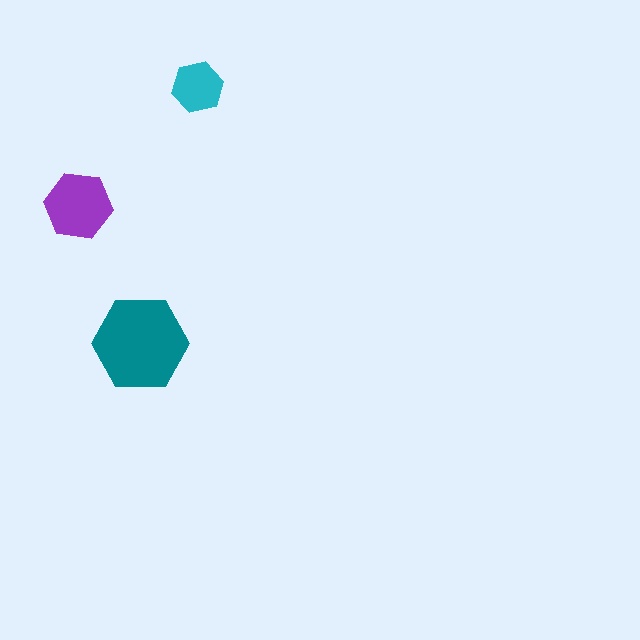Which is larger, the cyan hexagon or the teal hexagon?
The teal one.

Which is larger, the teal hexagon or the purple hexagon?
The teal one.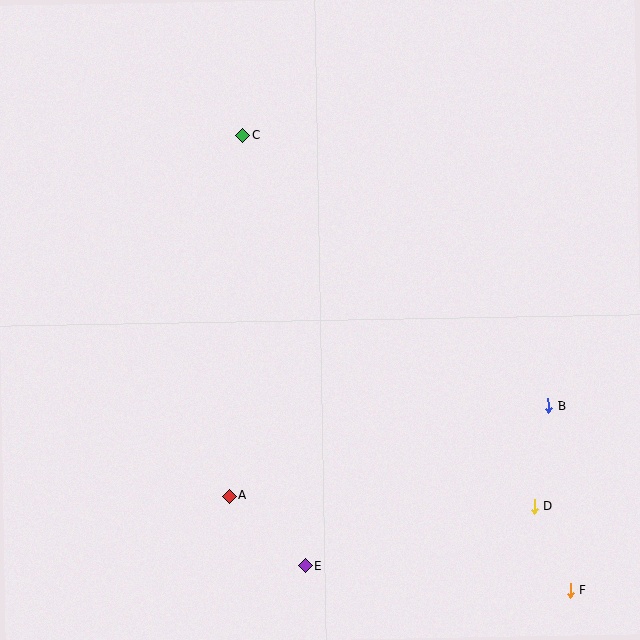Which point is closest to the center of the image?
Point A at (229, 496) is closest to the center.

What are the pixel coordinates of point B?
Point B is at (548, 405).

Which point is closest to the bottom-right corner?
Point F is closest to the bottom-right corner.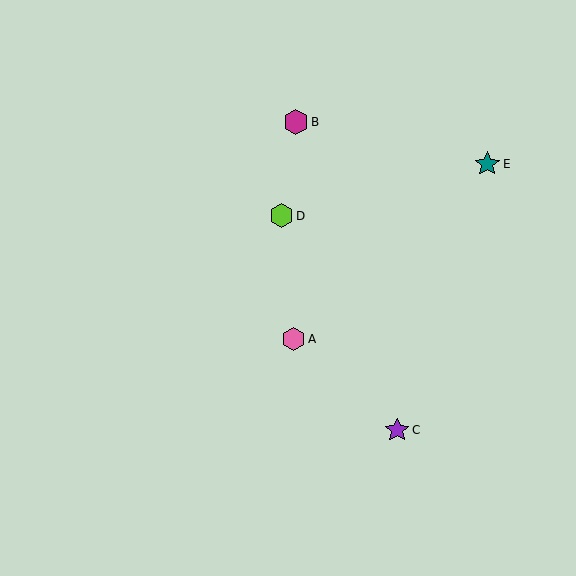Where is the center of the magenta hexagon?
The center of the magenta hexagon is at (296, 122).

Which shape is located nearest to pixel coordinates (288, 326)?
The pink hexagon (labeled A) at (294, 339) is nearest to that location.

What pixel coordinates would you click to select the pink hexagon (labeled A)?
Click at (294, 339) to select the pink hexagon A.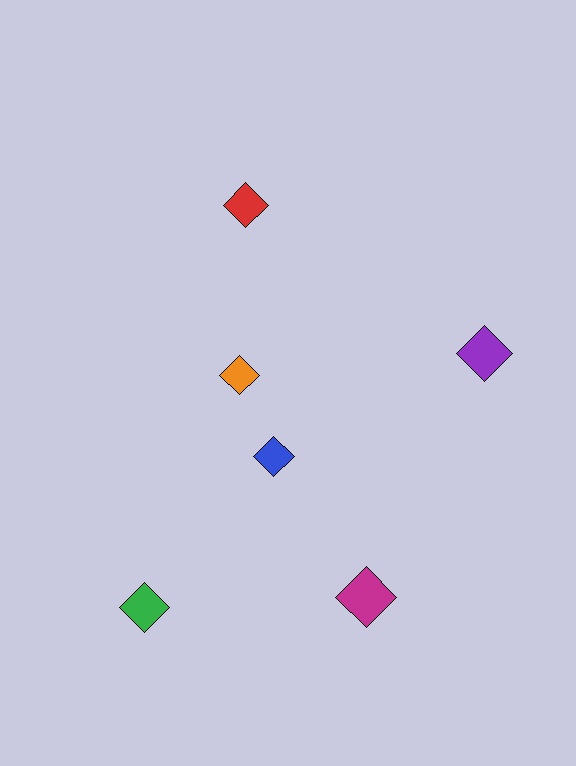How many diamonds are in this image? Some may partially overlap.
There are 6 diamonds.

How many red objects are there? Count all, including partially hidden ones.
There is 1 red object.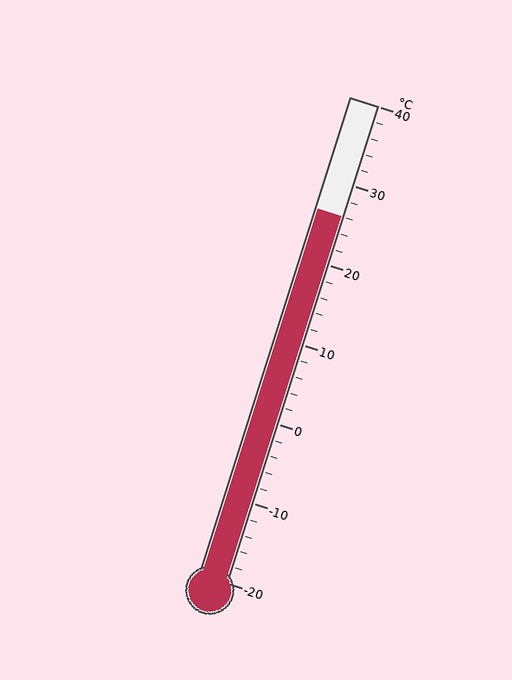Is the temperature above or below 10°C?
The temperature is above 10°C.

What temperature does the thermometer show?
The thermometer shows approximately 26°C.